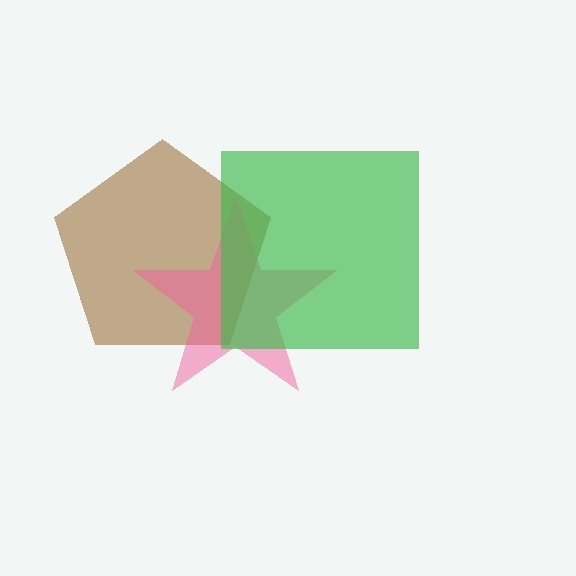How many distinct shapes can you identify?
There are 3 distinct shapes: a brown pentagon, a pink star, a green square.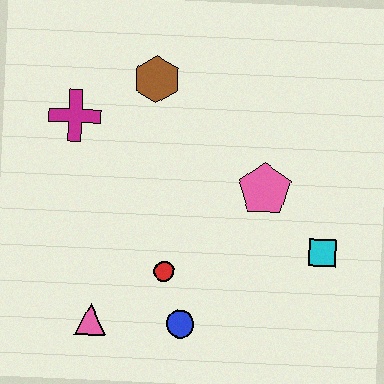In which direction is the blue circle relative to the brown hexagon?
The blue circle is below the brown hexagon.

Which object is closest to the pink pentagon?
The cyan square is closest to the pink pentagon.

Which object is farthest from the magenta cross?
The cyan square is farthest from the magenta cross.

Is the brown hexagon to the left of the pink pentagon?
Yes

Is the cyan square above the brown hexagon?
No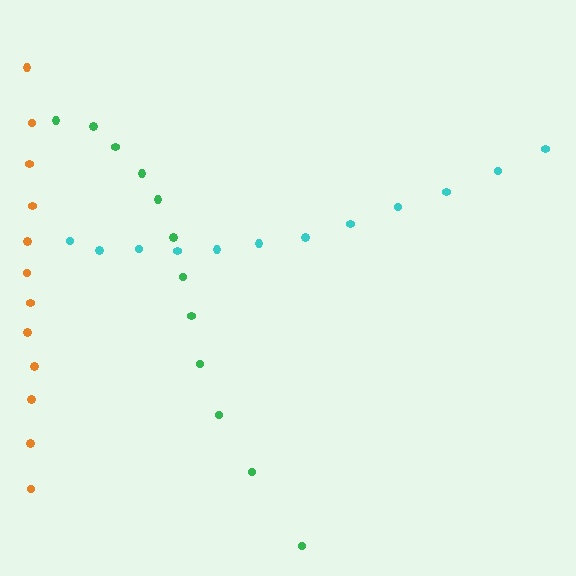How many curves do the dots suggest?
There are 3 distinct paths.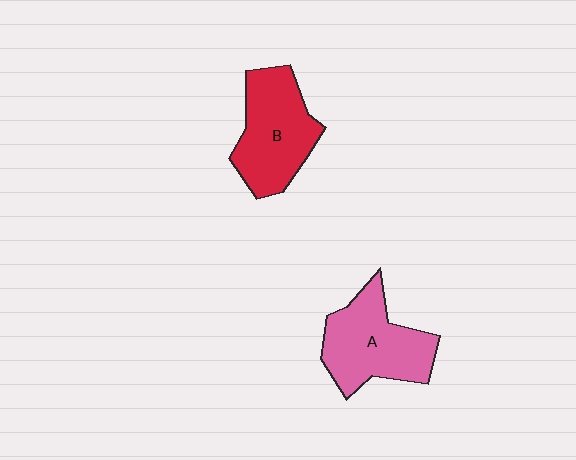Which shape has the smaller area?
Shape B (red).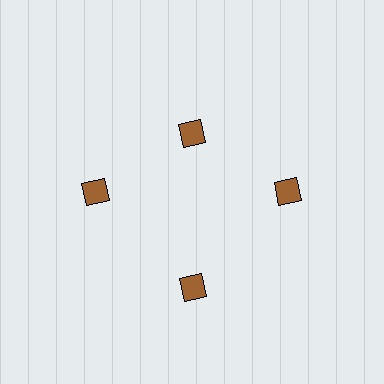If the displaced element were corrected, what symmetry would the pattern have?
It would have 4-fold rotational symmetry — the pattern would map onto itself every 90 degrees.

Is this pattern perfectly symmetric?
No. The 4 brown diamonds are arranged in a ring, but one element near the 12 o'clock position is pulled inward toward the center, breaking the 4-fold rotational symmetry.